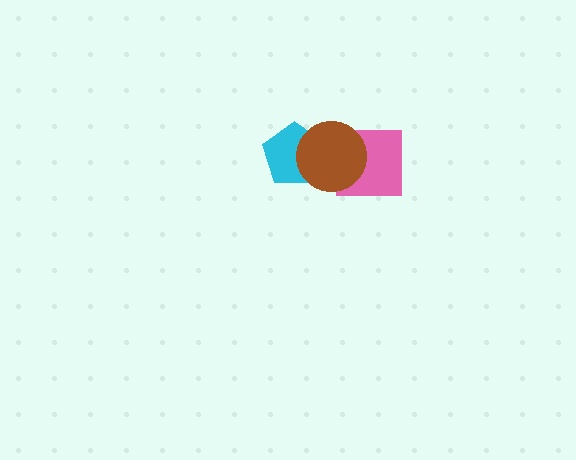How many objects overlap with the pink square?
1 object overlaps with the pink square.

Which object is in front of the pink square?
The brown circle is in front of the pink square.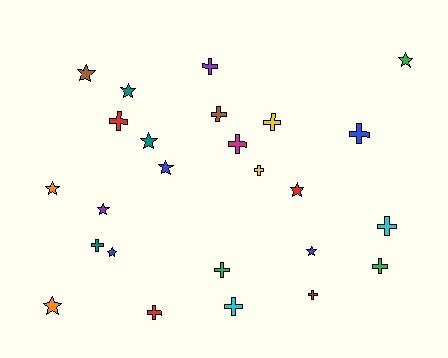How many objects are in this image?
There are 25 objects.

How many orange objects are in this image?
There are 2 orange objects.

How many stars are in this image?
There are 11 stars.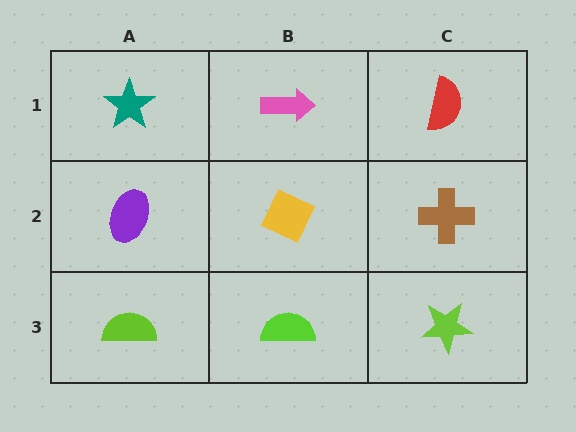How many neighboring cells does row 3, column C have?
2.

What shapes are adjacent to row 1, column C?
A brown cross (row 2, column C), a pink arrow (row 1, column B).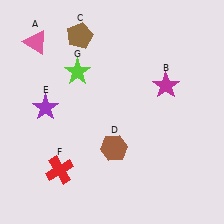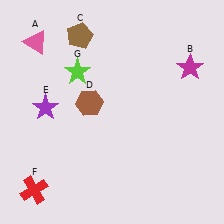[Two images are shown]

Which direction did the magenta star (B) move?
The magenta star (B) moved right.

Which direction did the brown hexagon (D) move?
The brown hexagon (D) moved up.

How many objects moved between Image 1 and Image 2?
3 objects moved between the two images.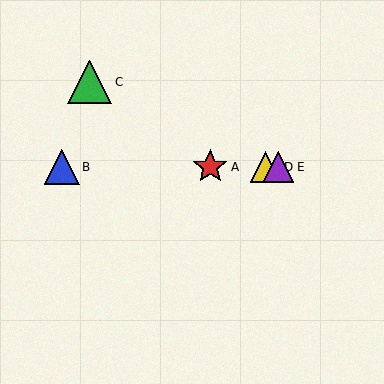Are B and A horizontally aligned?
Yes, both are at y≈167.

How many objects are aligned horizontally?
4 objects (A, B, D, E) are aligned horizontally.